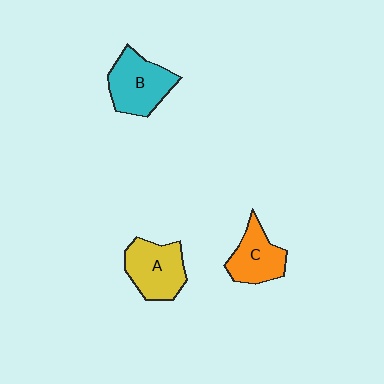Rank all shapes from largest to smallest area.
From largest to smallest: B (cyan), A (yellow), C (orange).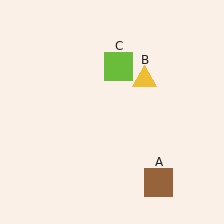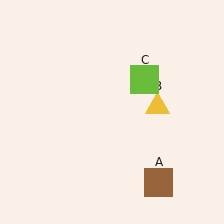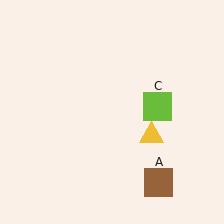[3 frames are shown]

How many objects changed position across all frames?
2 objects changed position: yellow triangle (object B), lime square (object C).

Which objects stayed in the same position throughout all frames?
Brown square (object A) remained stationary.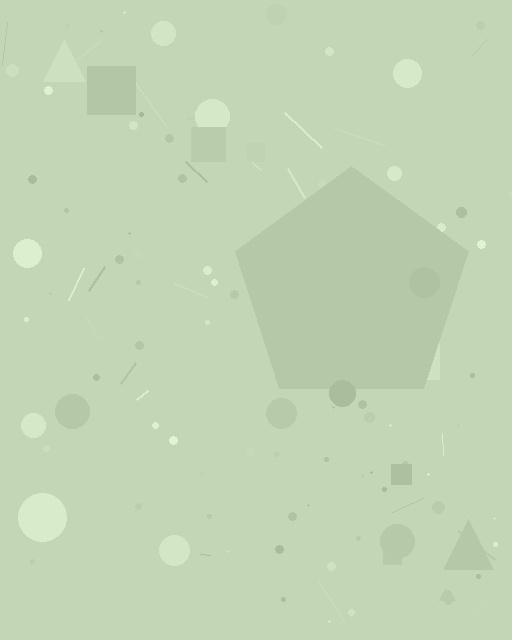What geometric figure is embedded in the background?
A pentagon is embedded in the background.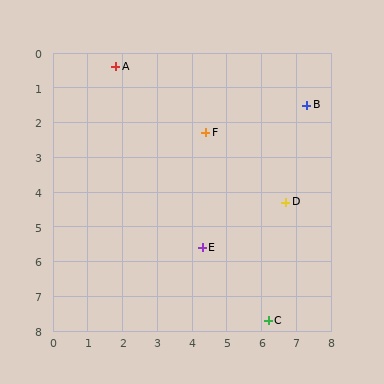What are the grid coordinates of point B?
Point B is at approximately (7.3, 1.5).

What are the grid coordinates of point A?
Point A is at approximately (1.8, 0.4).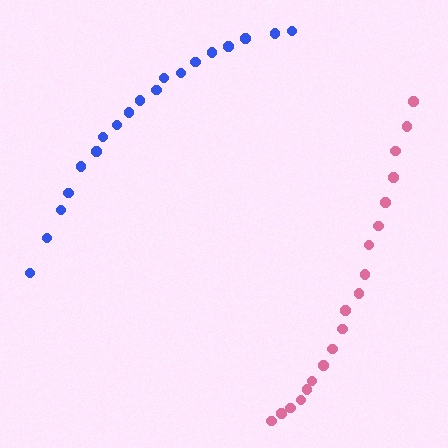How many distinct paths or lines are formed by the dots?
There are 2 distinct paths.